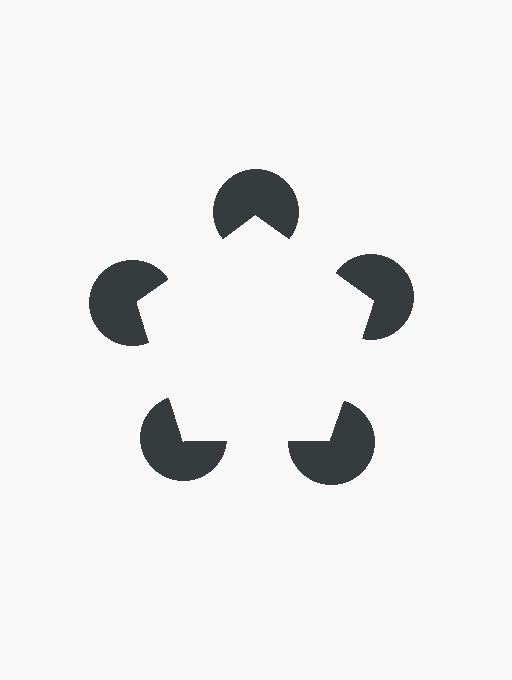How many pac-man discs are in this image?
There are 5 — one at each vertex of the illusory pentagon.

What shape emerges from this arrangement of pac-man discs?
An illusory pentagon — its edges are inferred from the aligned wedge cuts in the pac-man discs, not physically drawn.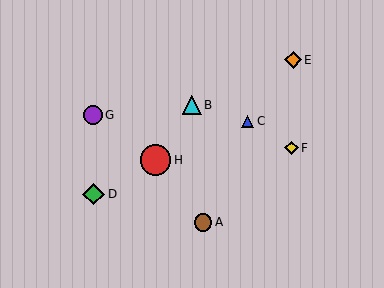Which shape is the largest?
The red circle (labeled H) is the largest.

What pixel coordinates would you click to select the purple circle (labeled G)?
Click at (93, 115) to select the purple circle G.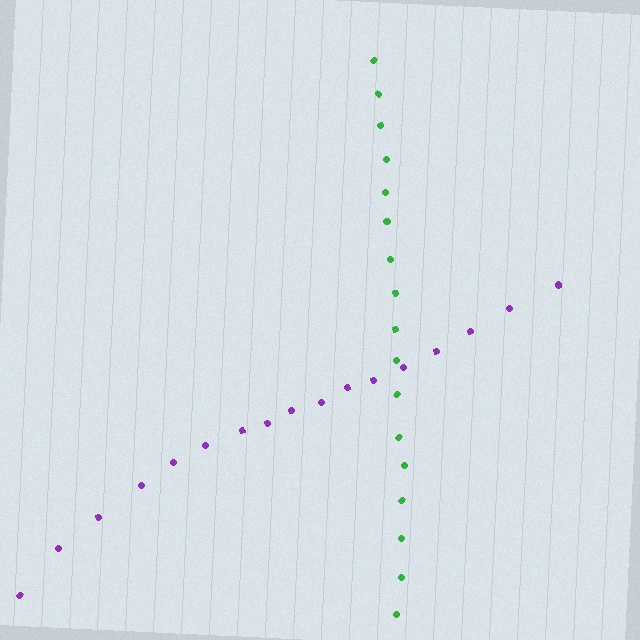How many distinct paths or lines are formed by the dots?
There are 2 distinct paths.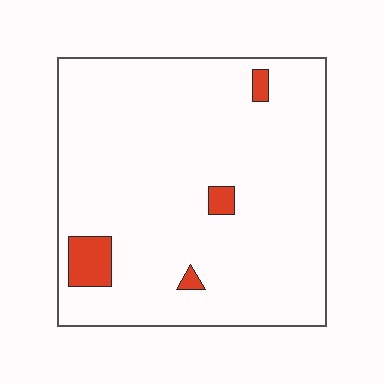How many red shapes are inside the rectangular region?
4.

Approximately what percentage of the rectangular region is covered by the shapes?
Approximately 5%.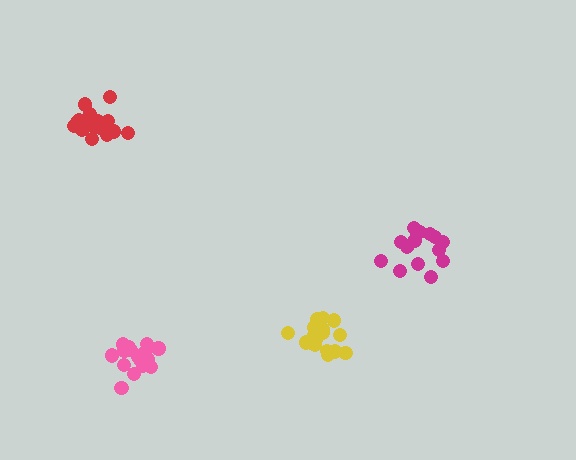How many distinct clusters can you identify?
There are 4 distinct clusters.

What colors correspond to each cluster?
The clusters are colored: magenta, pink, red, yellow.